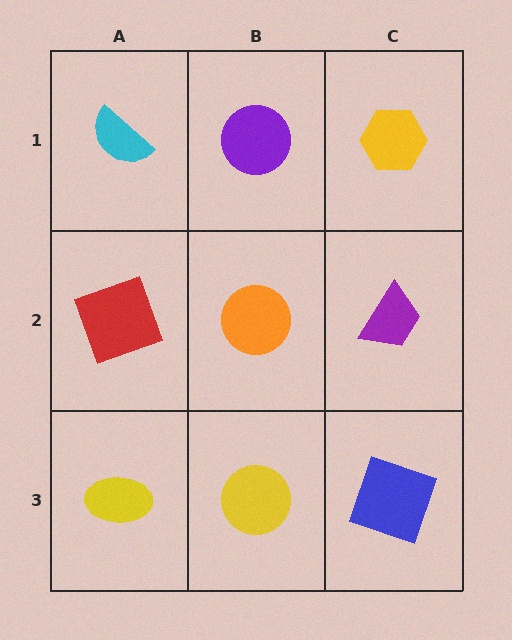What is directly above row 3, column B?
An orange circle.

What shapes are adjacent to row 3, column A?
A red square (row 2, column A), a yellow circle (row 3, column B).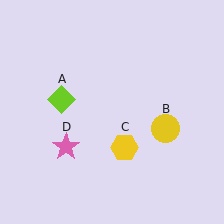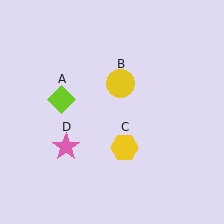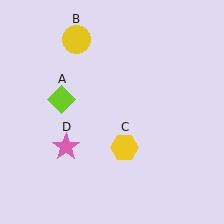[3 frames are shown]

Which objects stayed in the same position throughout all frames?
Lime diamond (object A) and yellow hexagon (object C) and pink star (object D) remained stationary.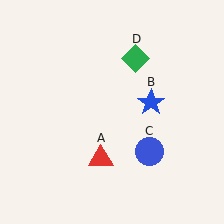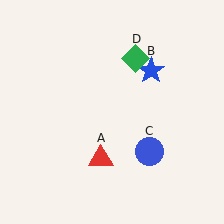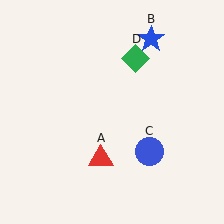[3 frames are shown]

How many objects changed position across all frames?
1 object changed position: blue star (object B).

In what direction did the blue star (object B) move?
The blue star (object B) moved up.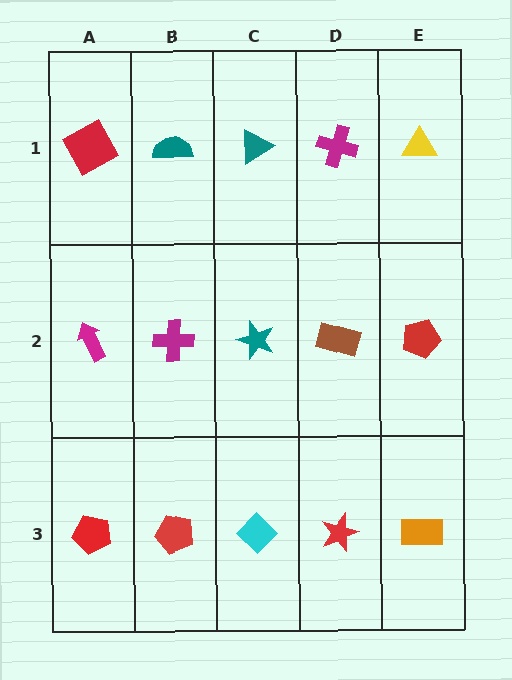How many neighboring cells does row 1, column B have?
3.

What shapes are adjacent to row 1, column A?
A magenta arrow (row 2, column A), a teal semicircle (row 1, column B).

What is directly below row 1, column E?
A red pentagon.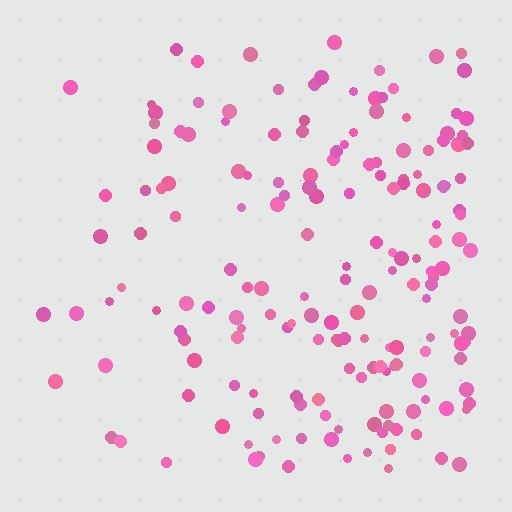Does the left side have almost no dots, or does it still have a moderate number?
Still a moderate number, just noticeably fewer than the right.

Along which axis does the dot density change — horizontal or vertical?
Horizontal.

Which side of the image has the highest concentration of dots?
The right.